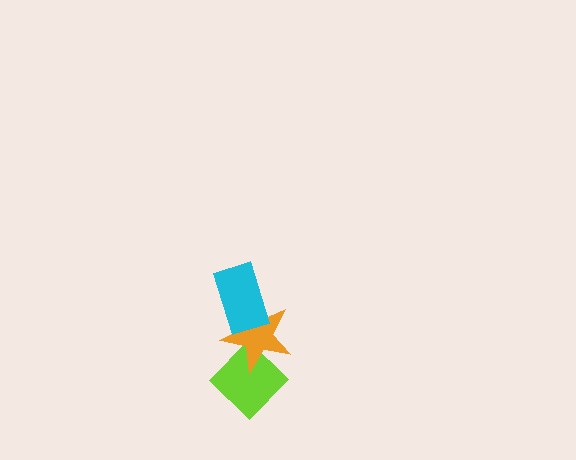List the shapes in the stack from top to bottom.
From top to bottom: the cyan rectangle, the orange star, the lime diamond.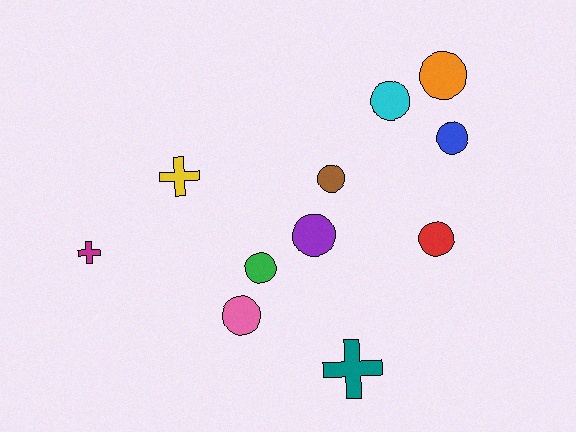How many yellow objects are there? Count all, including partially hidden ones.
There is 1 yellow object.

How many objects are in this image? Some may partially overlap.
There are 11 objects.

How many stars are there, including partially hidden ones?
There are no stars.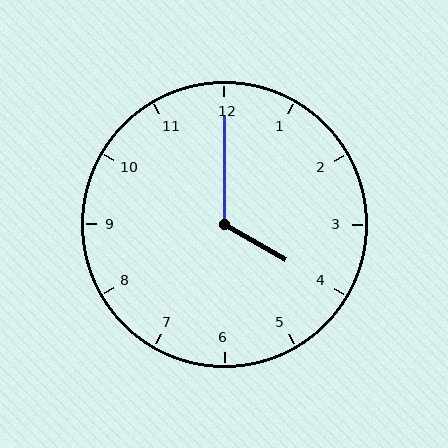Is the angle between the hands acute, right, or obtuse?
It is obtuse.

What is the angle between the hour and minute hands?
Approximately 120 degrees.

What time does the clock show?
4:00.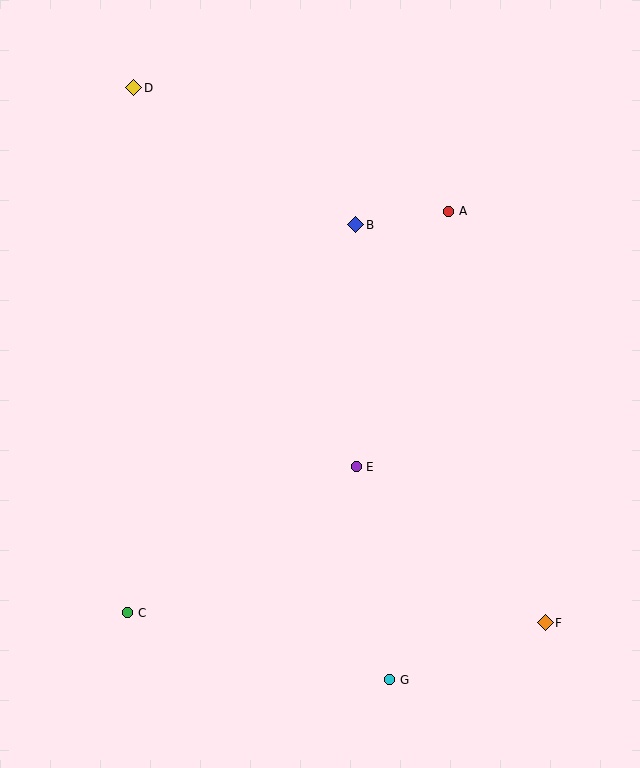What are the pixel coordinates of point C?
Point C is at (128, 613).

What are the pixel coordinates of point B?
Point B is at (356, 225).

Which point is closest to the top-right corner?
Point A is closest to the top-right corner.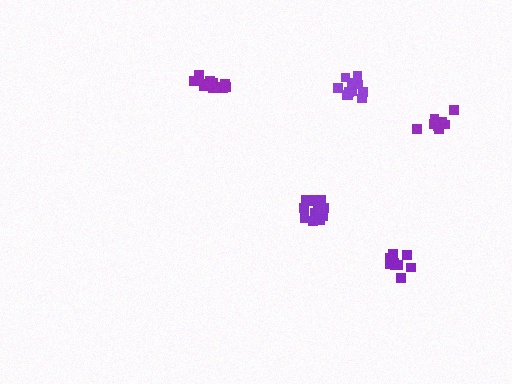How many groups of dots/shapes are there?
There are 5 groups.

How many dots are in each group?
Group 1: 9 dots, Group 2: 14 dots, Group 3: 12 dots, Group 4: 8 dots, Group 5: 12 dots (55 total).